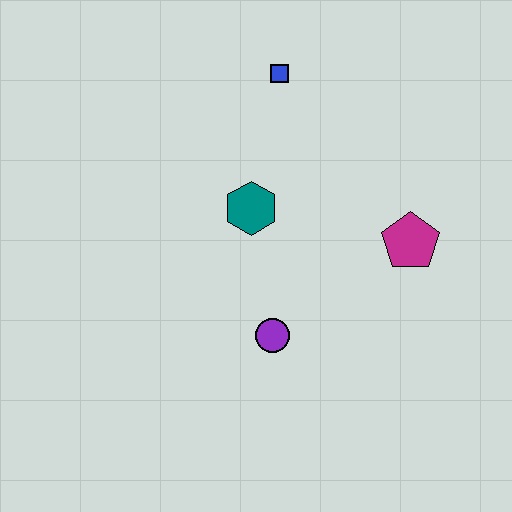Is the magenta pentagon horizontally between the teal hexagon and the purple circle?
No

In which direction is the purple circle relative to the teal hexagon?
The purple circle is below the teal hexagon.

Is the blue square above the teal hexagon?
Yes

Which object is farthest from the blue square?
The purple circle is farthest from the blue square.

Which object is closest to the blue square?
The teal hexagon is closest to the blue square.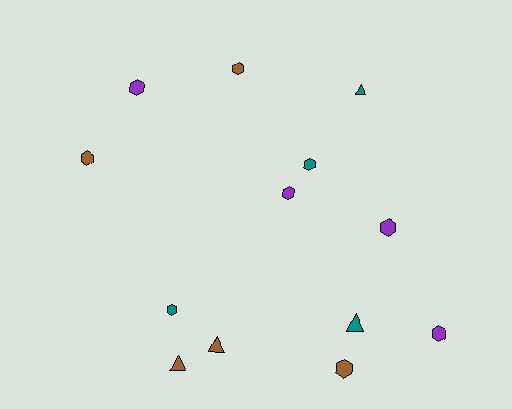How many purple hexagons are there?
There are 4 purple hexagons.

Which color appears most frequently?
Brown, with 5 objects.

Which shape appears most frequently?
Hexagon, with 9 objects.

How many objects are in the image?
There are 13 objects.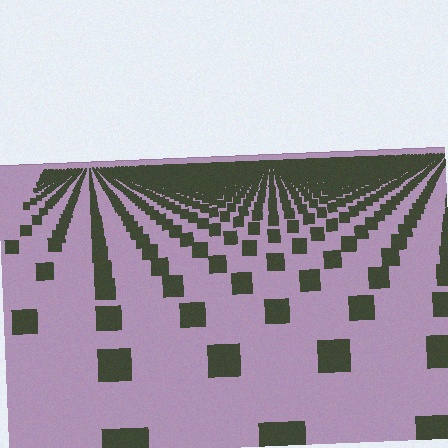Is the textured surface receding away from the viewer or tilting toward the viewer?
The surface is receding away from the viewer. Texture elements get smaller and denser toward the top.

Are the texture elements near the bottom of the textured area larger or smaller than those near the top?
Larger. Near the bottom, elements are closer to the viewer and appear at a bigger on-screen size.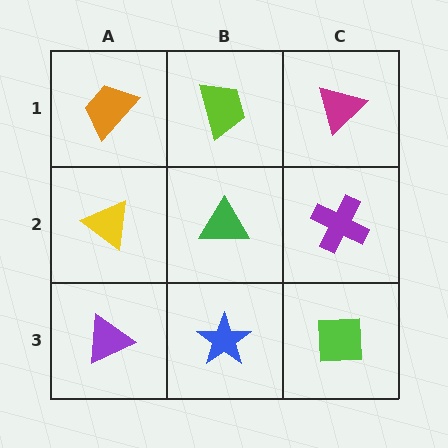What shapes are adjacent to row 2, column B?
A lime trapezoid (row 1, column B), a blue star (row 3, column B), a yellow triangle (row 2, column A), a purple cross (row 2, column C).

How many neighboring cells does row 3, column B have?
3.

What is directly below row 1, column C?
A purple cross.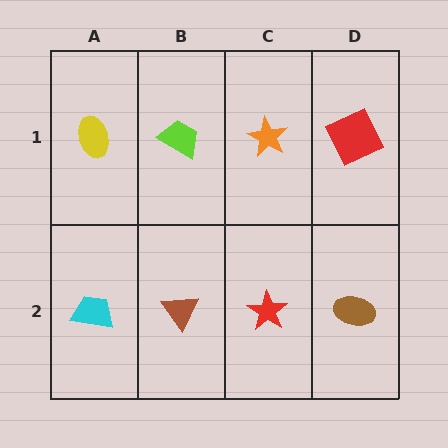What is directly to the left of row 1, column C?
A lime trapezoid.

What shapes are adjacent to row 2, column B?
A lime trapezoid (row 1, column B), a cyan trapezoid (row 2, column A), a red star (row 2, column C).